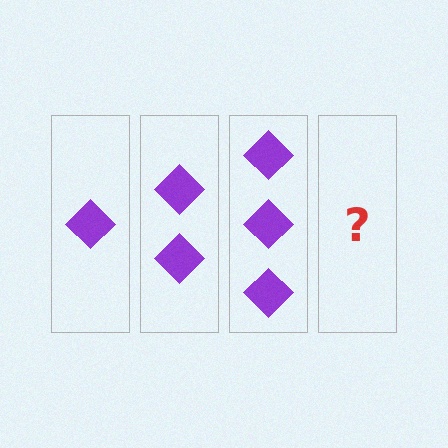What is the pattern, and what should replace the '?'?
The pattern is that each step adds one more diamond. The '?' should be 4 diamonds.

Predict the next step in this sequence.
The next step is 4 diamonds.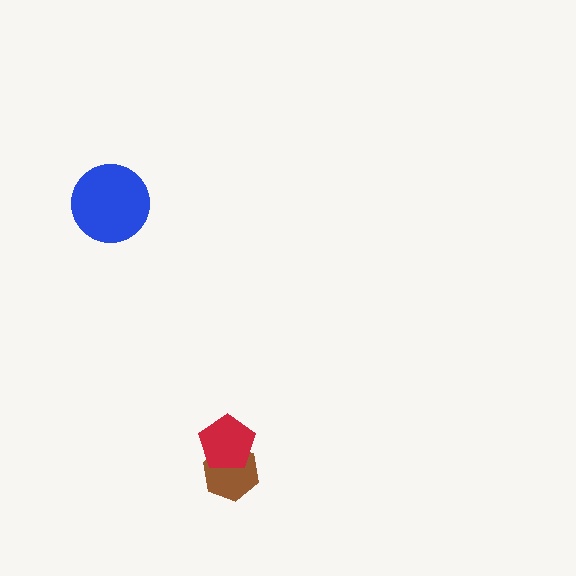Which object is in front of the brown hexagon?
The red pentagon is in front of the brown hexagon.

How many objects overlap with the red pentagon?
1 object overlaps with the red pentagon.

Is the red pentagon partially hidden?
No, no other shape covers it.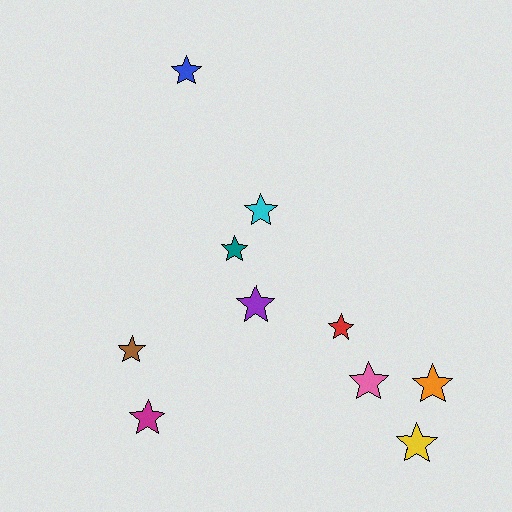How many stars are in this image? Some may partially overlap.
There are 10 stars.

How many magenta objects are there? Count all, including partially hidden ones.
There is 1 magenta object.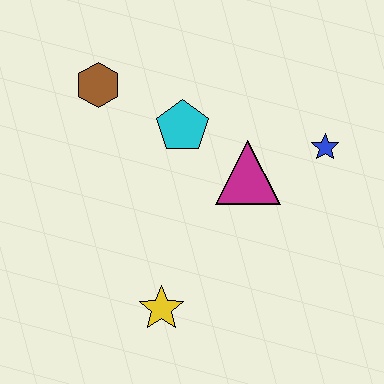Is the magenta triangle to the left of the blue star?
Yes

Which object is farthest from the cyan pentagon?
The yellow star is farthest from the cyan pentagon.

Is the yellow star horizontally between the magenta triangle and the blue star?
No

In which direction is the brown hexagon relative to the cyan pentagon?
The brown hexagon is to the left of the cyan pentagon.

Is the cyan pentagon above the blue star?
Yes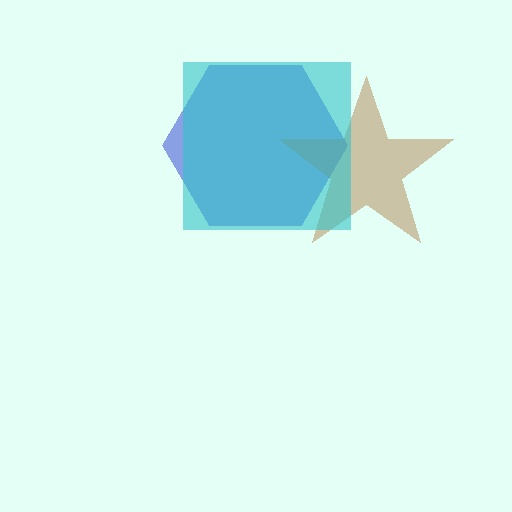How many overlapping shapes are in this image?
There are 3 overlapping shapes in the image.